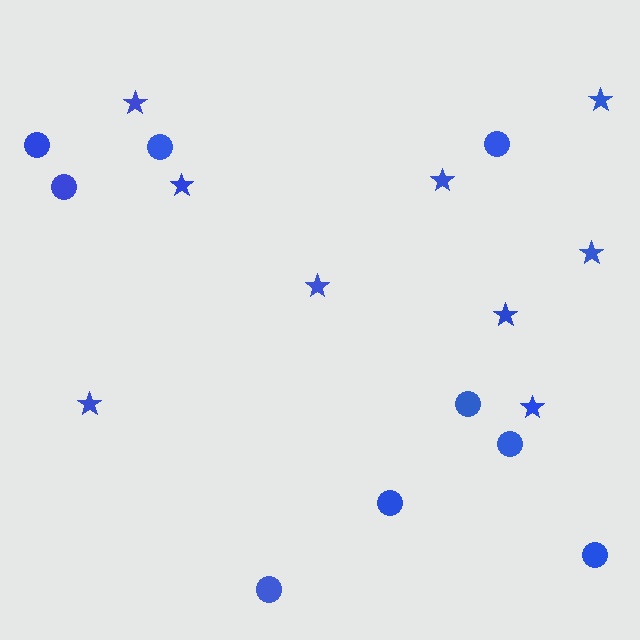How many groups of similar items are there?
There are 2 groups: one group of stars (9) and one group of circles (9).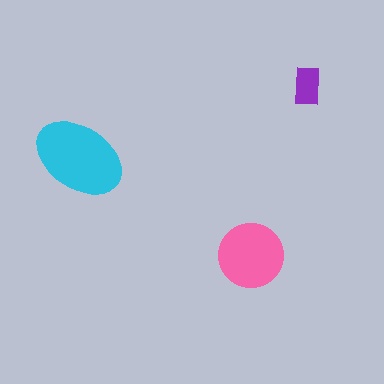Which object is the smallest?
The purple rectangle.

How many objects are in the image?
There are 3 objects in the image.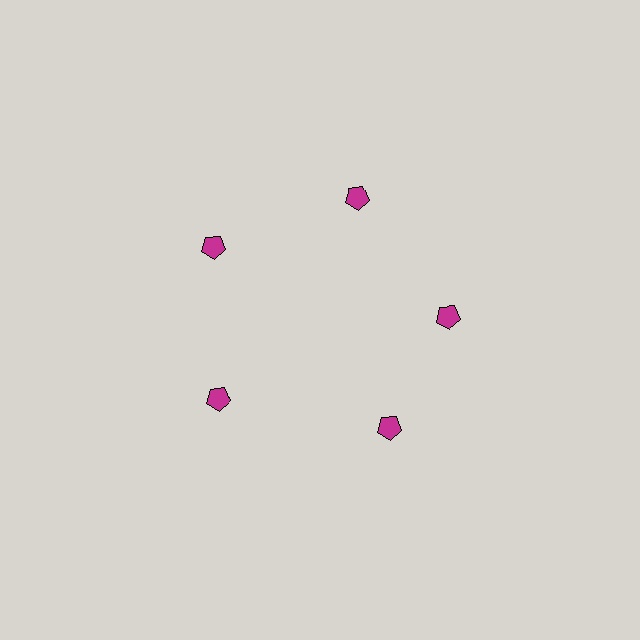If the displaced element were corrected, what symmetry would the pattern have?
It would have 5-fold rotational symmetry — the pattern would map onto itself every 72 degrees.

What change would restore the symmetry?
The symmetry would be restored by rotating it back into even spacing with its neighbors so that all 5 pentagons sit at equal angles and equal distance from the center.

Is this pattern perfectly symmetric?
No. The 5 magenta pentagons are arranged in a ring, but one element near the 5 o'clock position is rotated out of alignment along the ring, breaking the 5-fold rotational symmetry.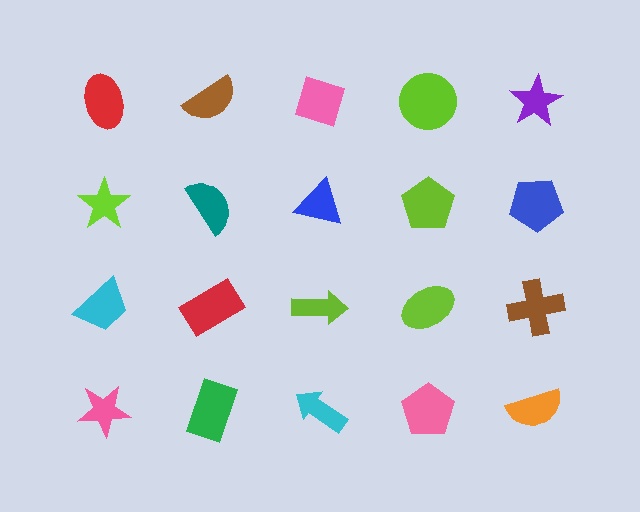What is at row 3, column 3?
A lime arrow.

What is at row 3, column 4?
A lime ellipse.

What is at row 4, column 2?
A green rectangle.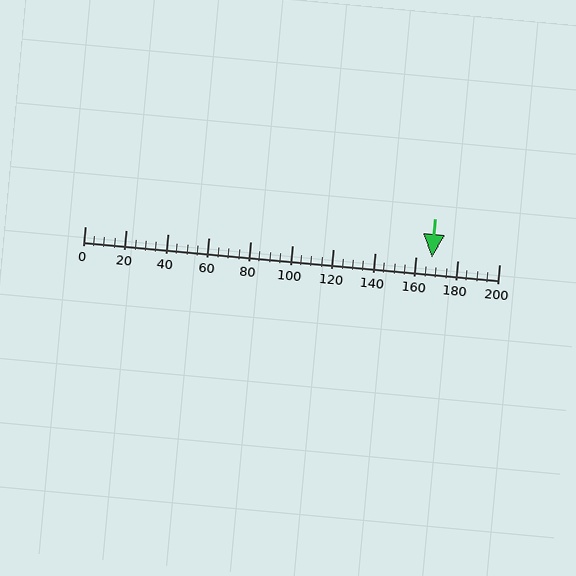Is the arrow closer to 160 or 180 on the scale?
The arrow is closer to 160.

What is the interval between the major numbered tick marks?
The major tick marks are spaced 20 units apart.